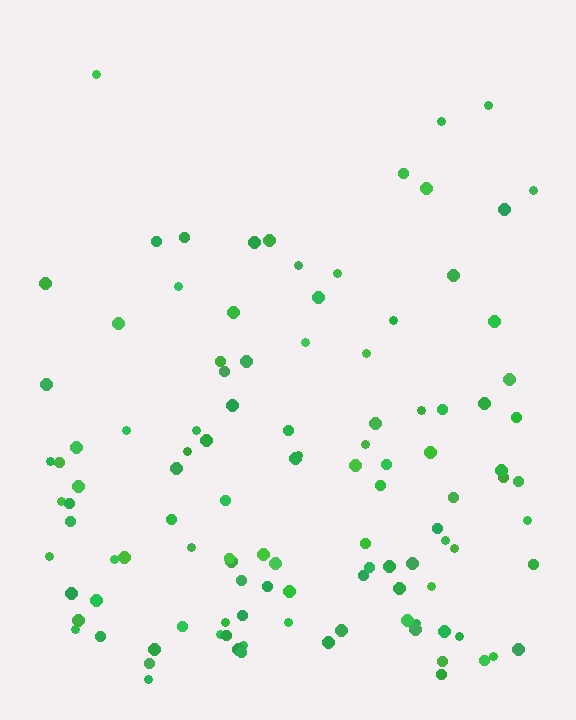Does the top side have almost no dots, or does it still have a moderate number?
Still a moderate number, just noticeably fewer than the bottom.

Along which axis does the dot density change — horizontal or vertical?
Vertical.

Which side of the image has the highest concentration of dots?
The bottom.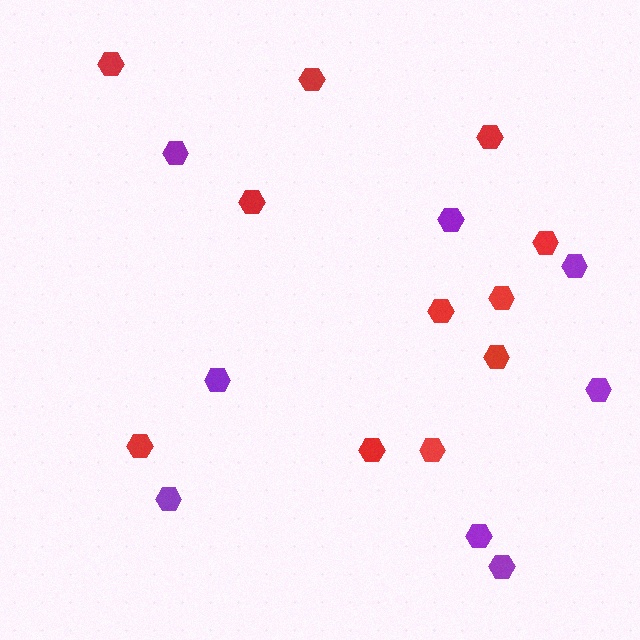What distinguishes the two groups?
There are 2 groups: one group of red hexagons (11) and one group of purple hexagons (8).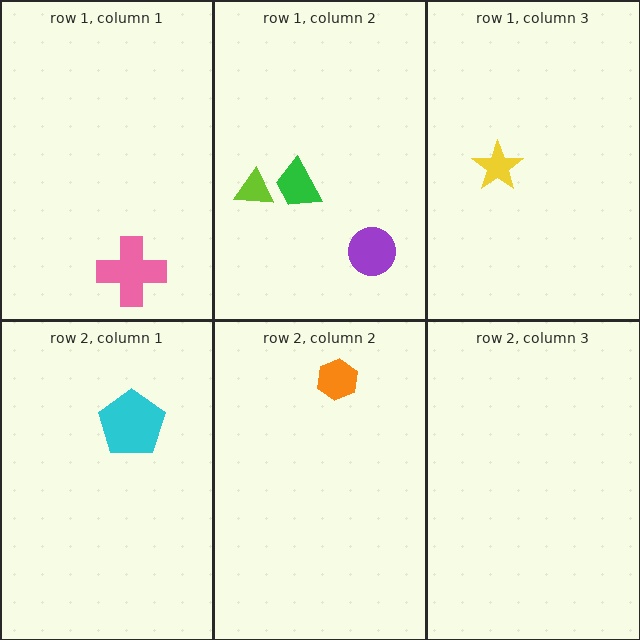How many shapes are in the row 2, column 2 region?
1.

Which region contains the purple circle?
The row 1, column 2 region.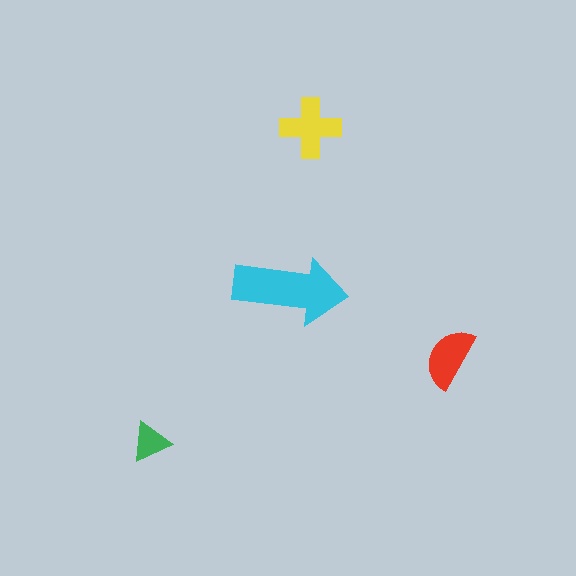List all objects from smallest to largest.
The green triangle, the red semicircle, the yellow cross, the cyan arrow.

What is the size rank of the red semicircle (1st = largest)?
3rd.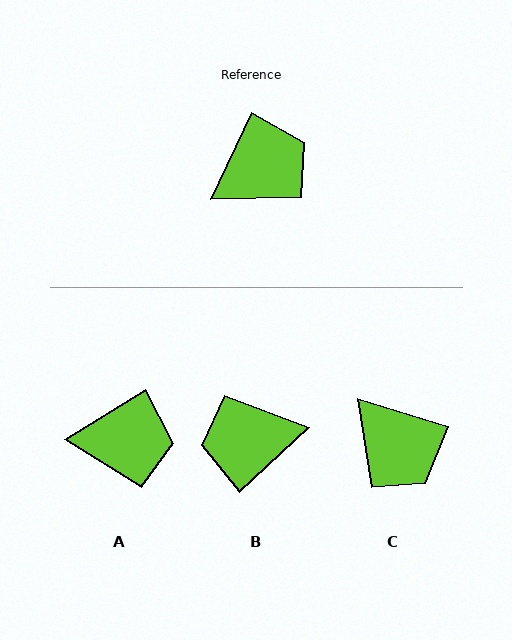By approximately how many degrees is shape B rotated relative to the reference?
Approximately 158 degrees counter-clockwise.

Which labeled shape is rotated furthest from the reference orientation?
B, about 158 degrees away.